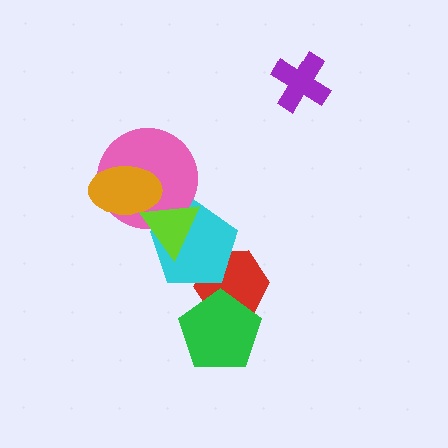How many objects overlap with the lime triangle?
3 objects overlap with the lime triangle.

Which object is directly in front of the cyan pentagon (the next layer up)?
The pink circle is directly in front of the cyan pentagon.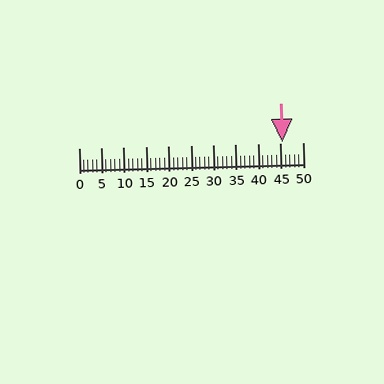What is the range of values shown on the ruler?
The ruler shows values from 0 to 50.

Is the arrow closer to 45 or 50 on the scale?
The arrow is closer to 45.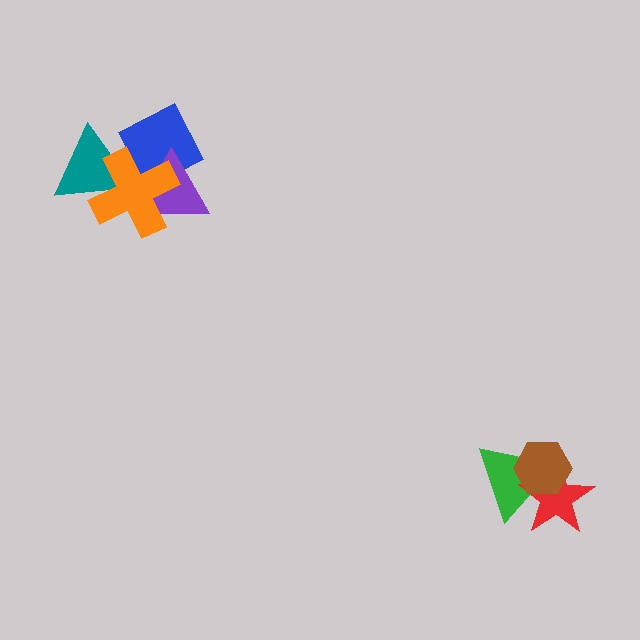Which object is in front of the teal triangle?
The orange cross is in front of the teal triangle.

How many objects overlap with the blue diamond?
3 objects overlap with the blue diamond.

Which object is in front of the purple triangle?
The orange cross is in front of the purple triangle.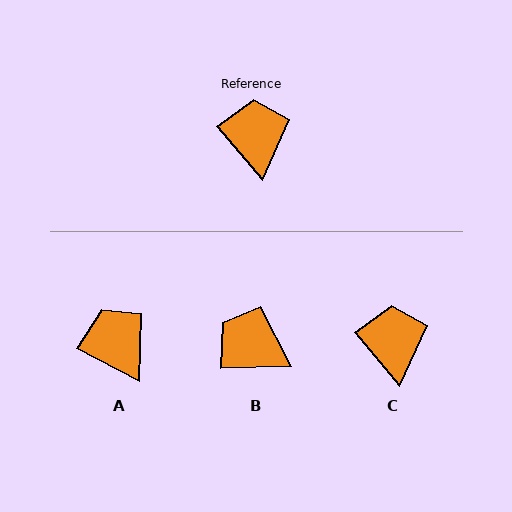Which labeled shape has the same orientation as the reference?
C.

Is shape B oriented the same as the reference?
No, it is off by about 51 degrees.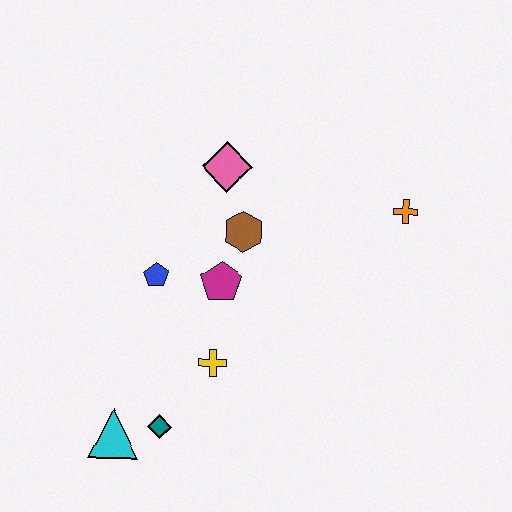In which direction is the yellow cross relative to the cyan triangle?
The yellow cross is to the right of the cyan triangle.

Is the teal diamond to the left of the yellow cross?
Yes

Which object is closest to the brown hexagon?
The magenta pentagon is closest to the brown hexagon.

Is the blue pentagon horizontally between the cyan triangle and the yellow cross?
Yes